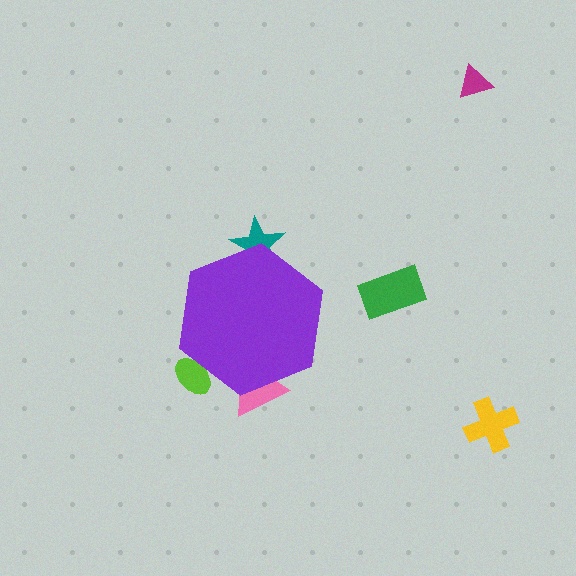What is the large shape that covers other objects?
A purple hexagon.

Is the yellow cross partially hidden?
No, the yellow cross is fully visible.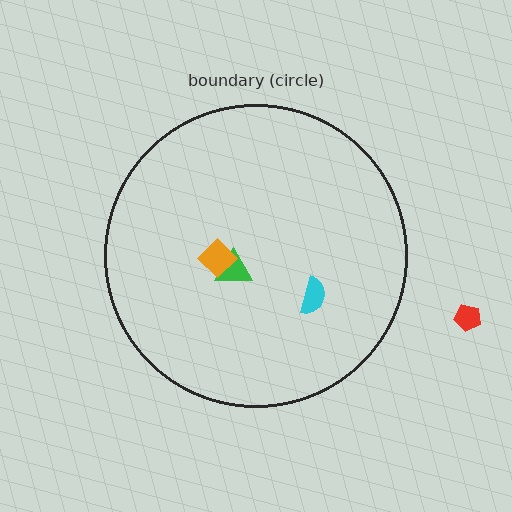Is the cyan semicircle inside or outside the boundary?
Inside.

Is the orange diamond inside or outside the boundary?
Inside.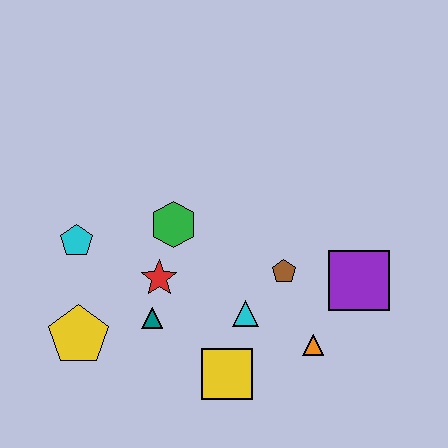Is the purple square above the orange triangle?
Yes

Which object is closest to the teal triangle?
The red star is closest to the teal triangle.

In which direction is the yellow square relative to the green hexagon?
The yellow square is below the green hexagon.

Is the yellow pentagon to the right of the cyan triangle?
No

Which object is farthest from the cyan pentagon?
The purple square is farthest from the cyan pentagon.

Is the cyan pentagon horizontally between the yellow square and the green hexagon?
No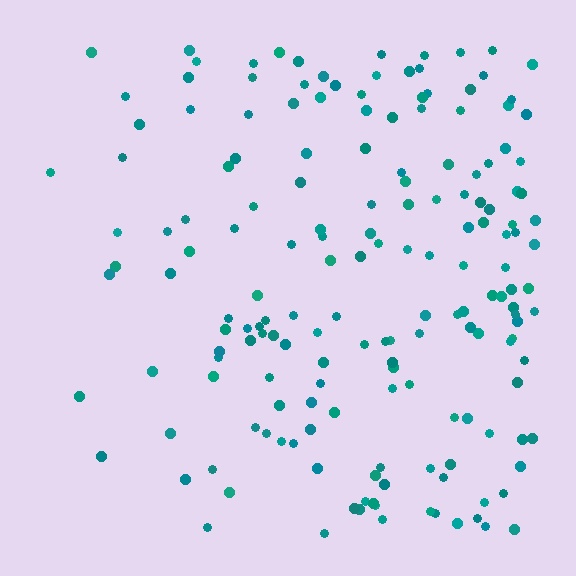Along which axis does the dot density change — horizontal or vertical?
Horizontal.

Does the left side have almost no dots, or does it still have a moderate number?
Still a moderate number, just noticeably fewer than the right.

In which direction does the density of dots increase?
From left to right, with the right side densest.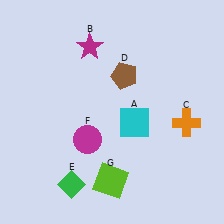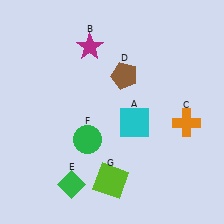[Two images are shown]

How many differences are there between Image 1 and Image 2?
There is 1 difference between the two images.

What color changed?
The circle (F) changed from magenta in Image 1 to green in Image 2.